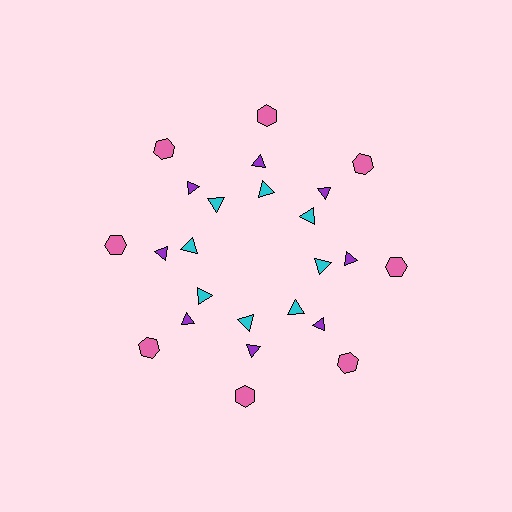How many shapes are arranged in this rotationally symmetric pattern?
There are 24 shapes, arranged in 8 groups of 3.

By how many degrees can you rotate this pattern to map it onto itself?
The pattern maps onto itself every 45 degrees of rotation.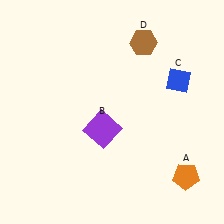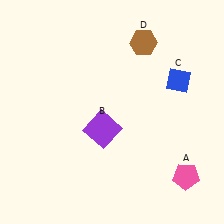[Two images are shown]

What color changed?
The pentagon (A) changed from orange in Image 1 to pink in Image 2.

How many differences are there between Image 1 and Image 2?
There is 1 difference between the two images.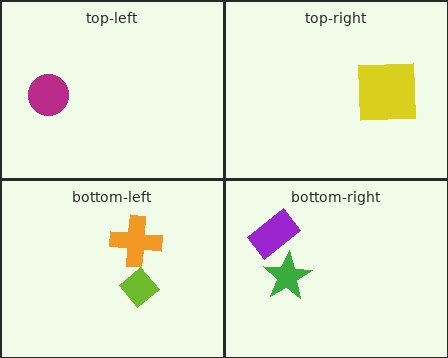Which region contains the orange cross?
The bottom-left region.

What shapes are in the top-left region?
The magenta circle.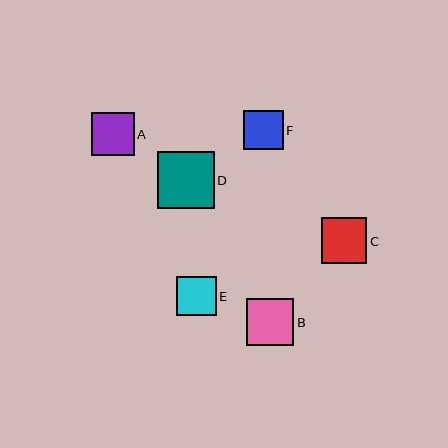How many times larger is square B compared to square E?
Square B is approximately 1.2 times the size of square E.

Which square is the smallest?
Square F is the smallest with a size of approximately 39 pixels.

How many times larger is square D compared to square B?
Square D is approximately 1.2 times the size of square B.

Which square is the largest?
Square D is the largest with a size of approximately 57 pixels.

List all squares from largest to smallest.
From largest to smallest: D, B, C, A, E, F.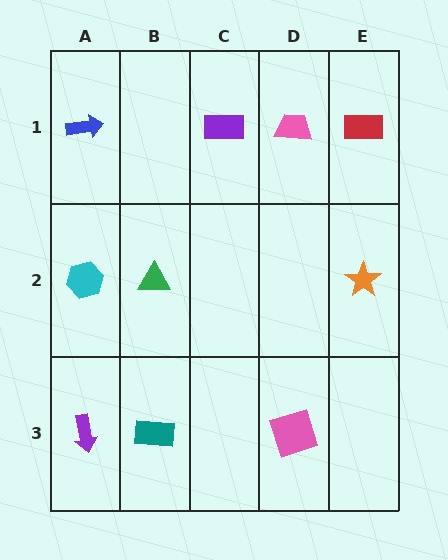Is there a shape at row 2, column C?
No, that cell is empty.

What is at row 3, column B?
A teal rectangle.